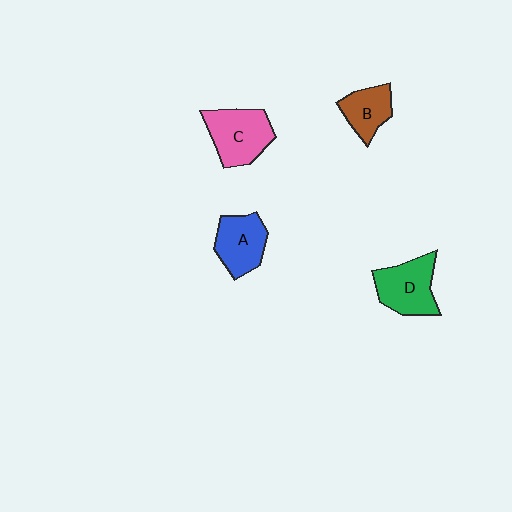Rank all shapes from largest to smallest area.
From largest to smallest: C (pink), D (green), A (blue), B (brown).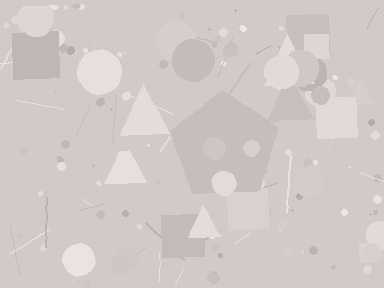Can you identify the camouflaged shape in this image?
The camouflaged shape is a pentagon.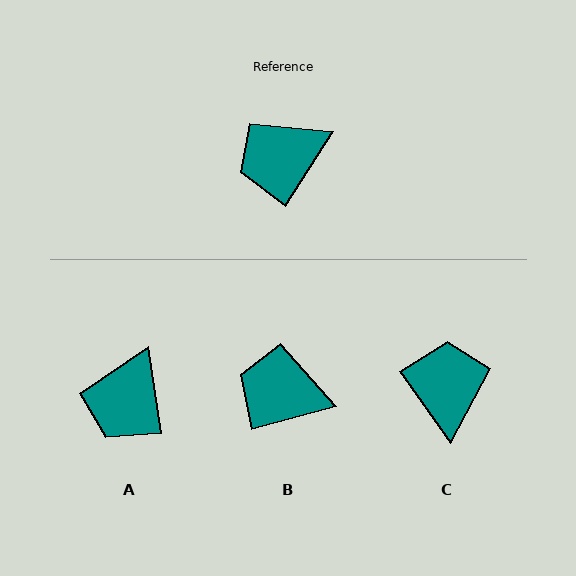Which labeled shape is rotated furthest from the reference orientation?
C, about 112 degrees away.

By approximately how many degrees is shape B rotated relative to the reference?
Approximately 42 degrees clockwise.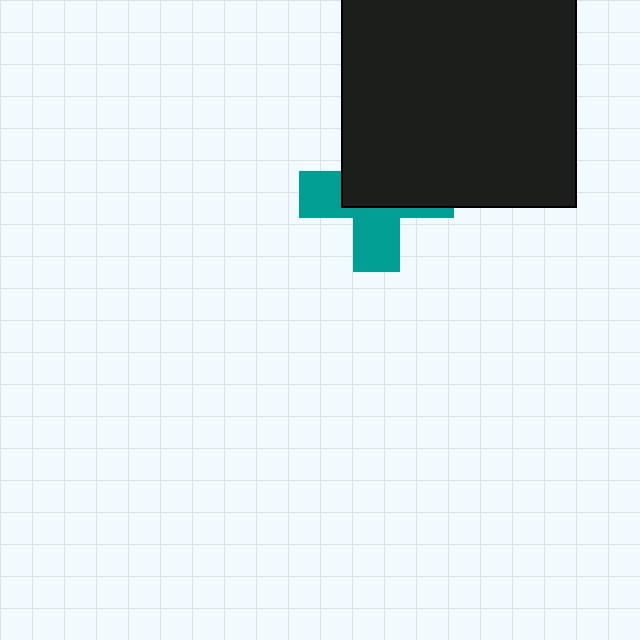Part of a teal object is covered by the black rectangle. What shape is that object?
It is a cross.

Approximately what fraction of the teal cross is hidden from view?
Roughly 54% of the teal cross is hidden behind the black rectangle.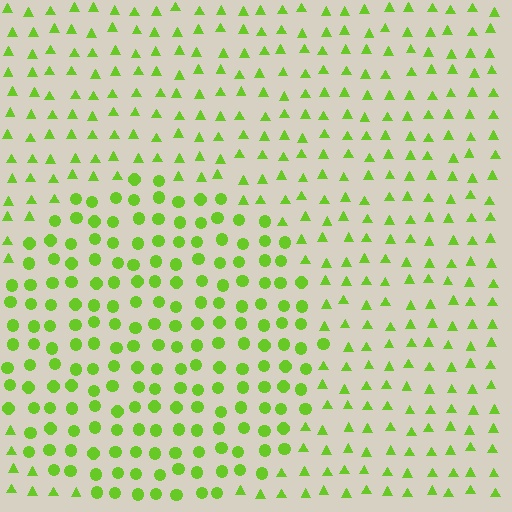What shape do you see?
I see a circle.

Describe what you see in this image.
The image is filled with small lime elements arranged in a uniform grid. A circle-shaped region contains circles, while the surrounding area contains triangles. The boundary is defined purely by the change in element shape.